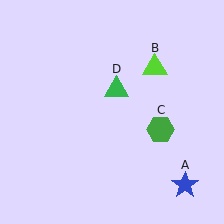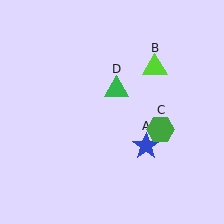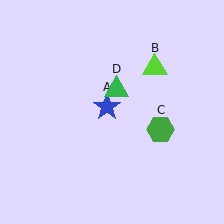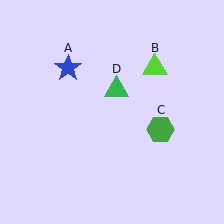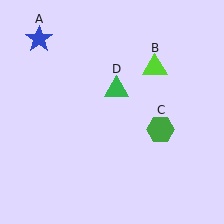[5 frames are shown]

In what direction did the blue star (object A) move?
The blue star (object A) moved up and to the left.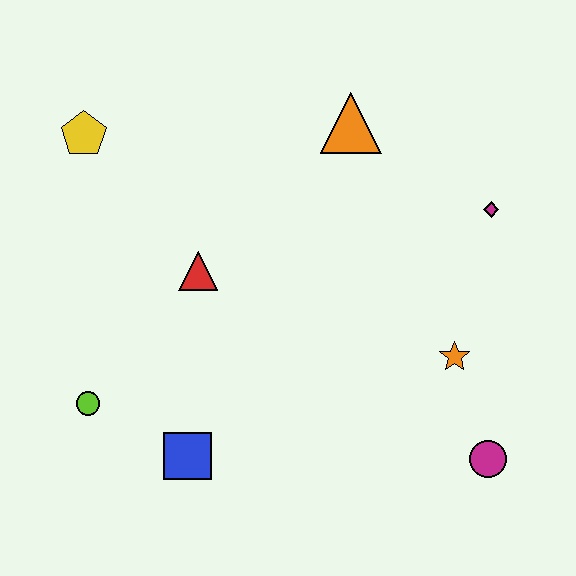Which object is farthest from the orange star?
The yellow pentagon is farthest from the orange star.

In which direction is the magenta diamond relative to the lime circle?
The magenta diamond is to the right of the lime circle.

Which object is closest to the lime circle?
The blue square is closest to the lime circle.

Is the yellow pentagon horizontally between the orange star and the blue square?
No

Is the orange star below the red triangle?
Yes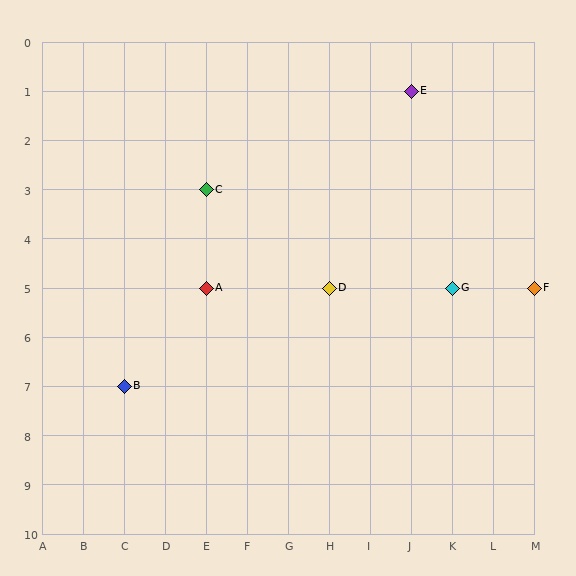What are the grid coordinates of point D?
Point D is at grid coordinates (H, 5).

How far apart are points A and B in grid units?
Points A and B are 2 columns and 2 rows apart (about 2.8 grid units diagonally).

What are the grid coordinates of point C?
Point C is at grid coordinates (E, 3).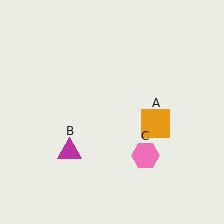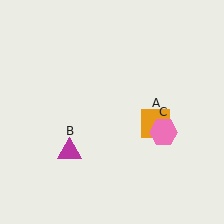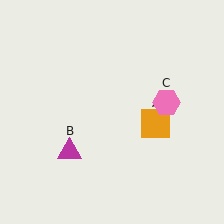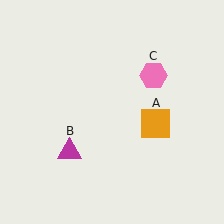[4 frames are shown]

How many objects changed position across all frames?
1 object changed position: pink hexagon (object C).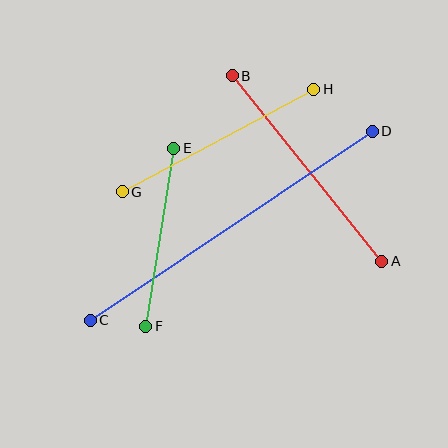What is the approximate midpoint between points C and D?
The midpoint is at approximately (231, 226) pixels.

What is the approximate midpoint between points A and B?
The midpoint is at approximately (307, 169) pixels.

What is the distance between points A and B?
The distance is approximately 239 pixels.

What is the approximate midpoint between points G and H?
The midpoint is at approximately (218, 140) pixels.